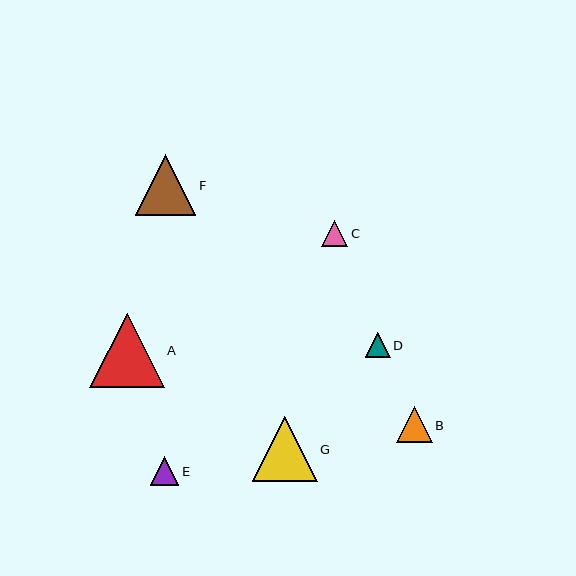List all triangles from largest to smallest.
From largest to smallest: A, G, F, B, E, C, D.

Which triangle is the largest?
Triangle A is the largest with a size of approximately 74 pixels.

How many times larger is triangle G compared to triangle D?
Triangle G is approximately 2.6 times the size of triangle D.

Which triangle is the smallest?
Triangle D is the smallest with a size of approximately 25 pixels.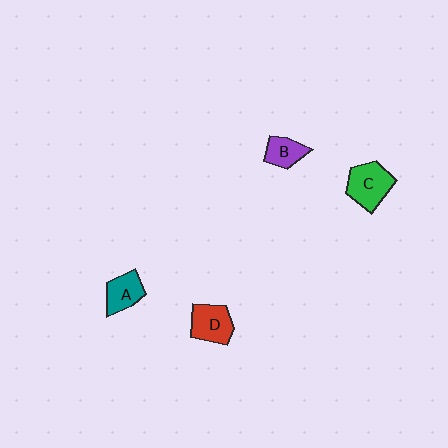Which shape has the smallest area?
Shape B (purple).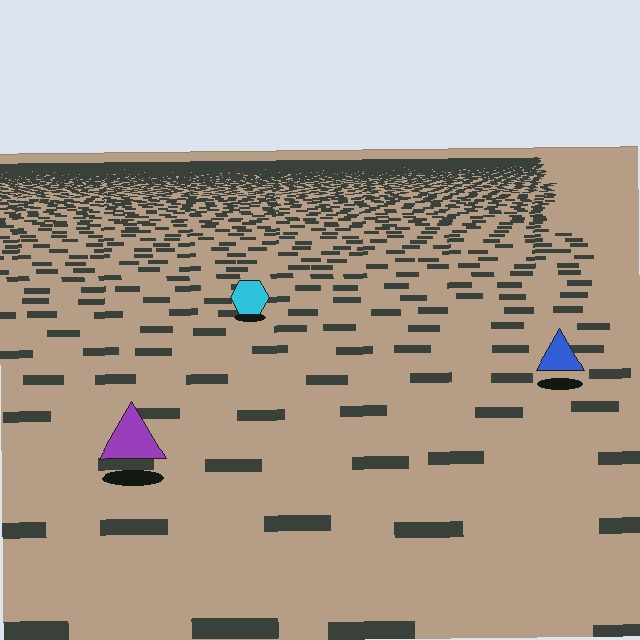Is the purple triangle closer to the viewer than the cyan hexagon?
Yes. The purple triangle is closer — you can tell from the texture gradient: the ground texture is coarser near it.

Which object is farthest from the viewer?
The cyan hexagon is farthest from the viewer. It appears smaller and the ground texture around it is denser.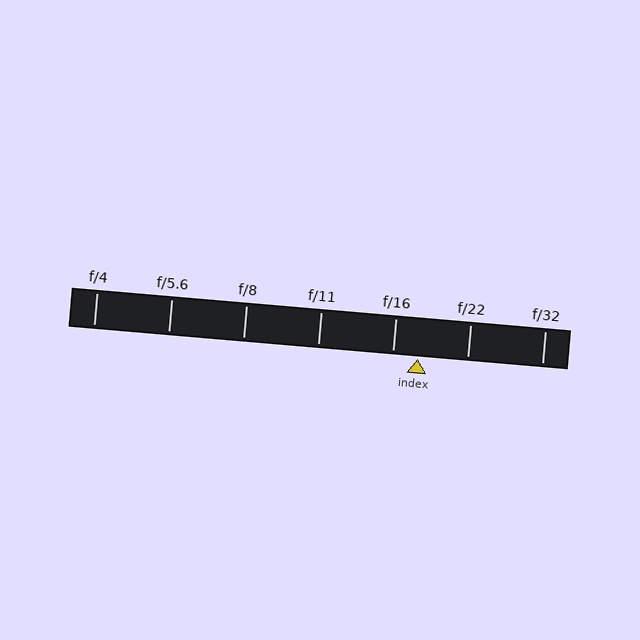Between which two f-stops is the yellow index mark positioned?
The index mark is between f/16 and f/22.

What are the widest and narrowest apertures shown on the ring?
The widest aperture shown is f/4 and the narrowest is f/32.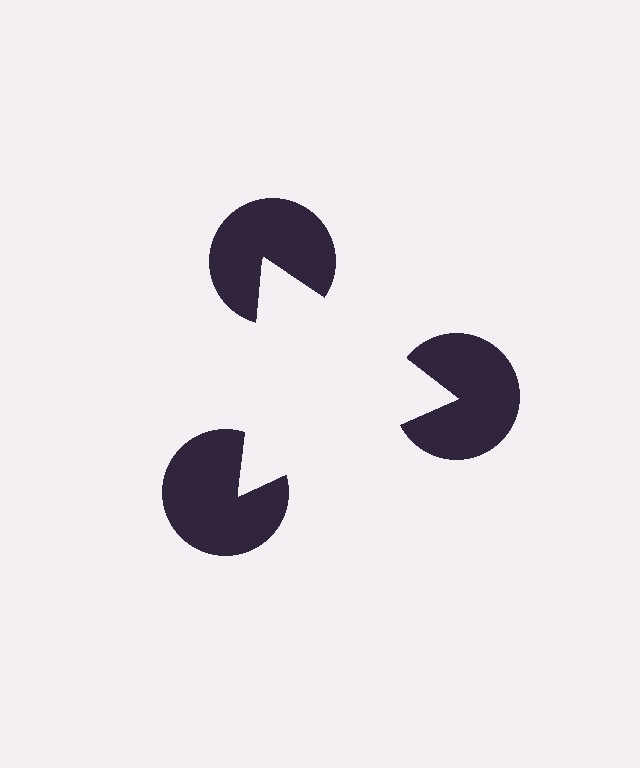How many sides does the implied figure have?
3 sides.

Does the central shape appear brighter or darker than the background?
It typically appears slightly brighter than the background, even though no actual brightness change is drawn.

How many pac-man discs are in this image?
There are 3 — one at each vertex of the illusory triangle.